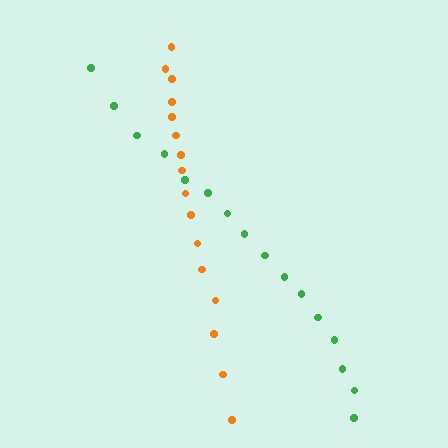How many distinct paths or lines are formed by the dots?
There are 2 distinct paths.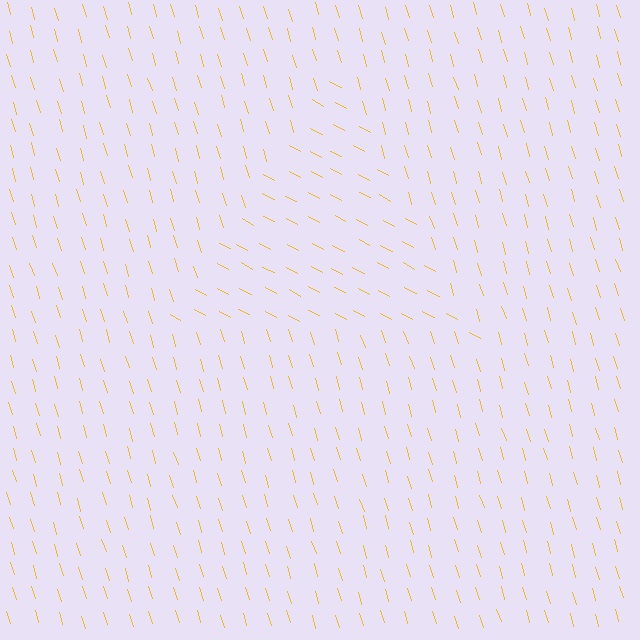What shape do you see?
I see a triangle.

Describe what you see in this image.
The image is filled with small yellow line segments. A triangle region in the image has lines oriented differently from the surrounding lines, creating a visible texture boundary.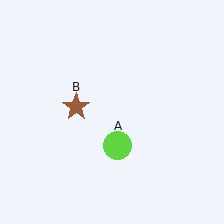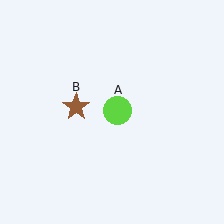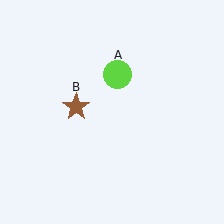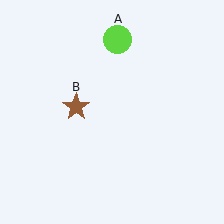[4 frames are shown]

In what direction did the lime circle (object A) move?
The lime circle (object A) moved up.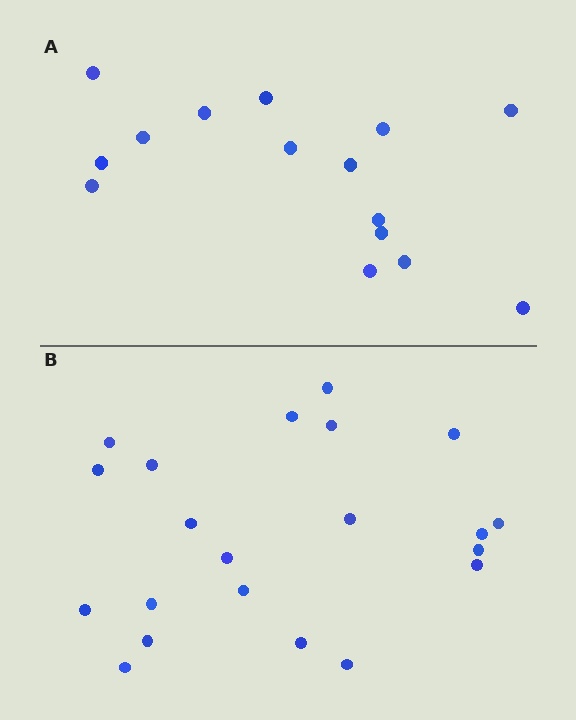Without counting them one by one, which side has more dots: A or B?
Region B (the bottom region) has more dots.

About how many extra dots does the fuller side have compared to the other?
Region B has about 6 more dots than region A.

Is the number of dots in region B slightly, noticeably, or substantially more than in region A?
Region B has noticeably more, but not dramatically so. The ratio is roughly 1.4 to 1.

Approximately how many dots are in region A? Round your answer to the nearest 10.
About 20 dots. (The exact count is 15, which rounds to 20.)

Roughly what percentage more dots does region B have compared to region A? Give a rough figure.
About 40% more.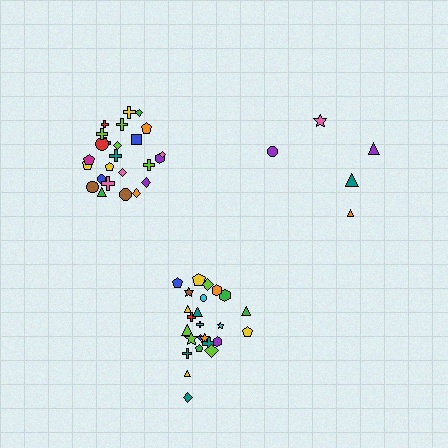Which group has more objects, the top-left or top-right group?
The top-left group.